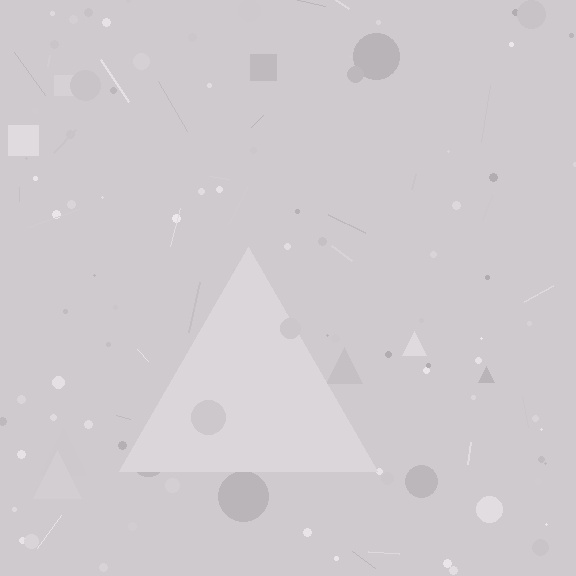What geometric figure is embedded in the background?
A triangle is embedded in the background.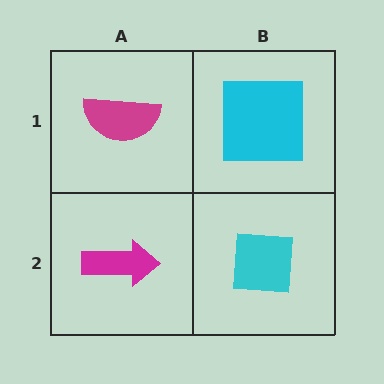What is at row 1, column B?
A cyan square.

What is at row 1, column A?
A magenta semicircle.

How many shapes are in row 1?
2 shapes.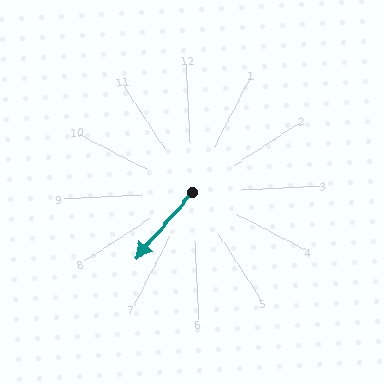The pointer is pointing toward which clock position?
Roughly 7 o'clock.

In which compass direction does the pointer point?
Southwest.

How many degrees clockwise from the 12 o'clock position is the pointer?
Approximately 223 degrees.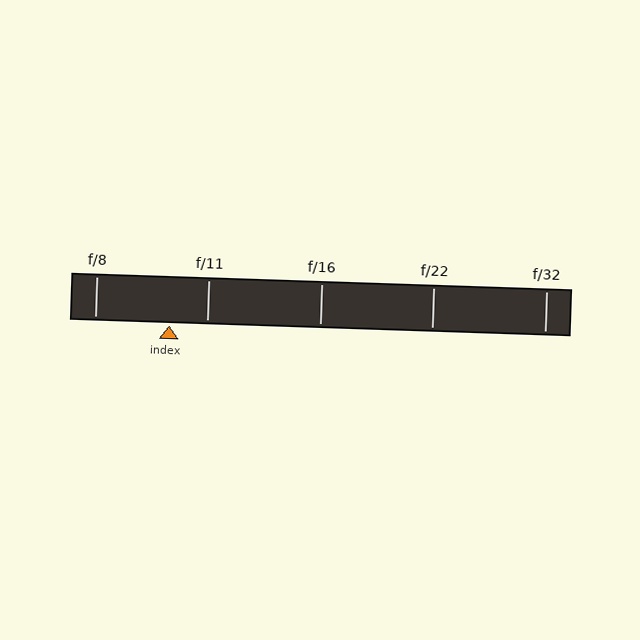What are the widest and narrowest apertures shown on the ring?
The widest aperture shown is f/8 and the narrowest is f/32.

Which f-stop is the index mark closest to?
The index mark is closest to f/11.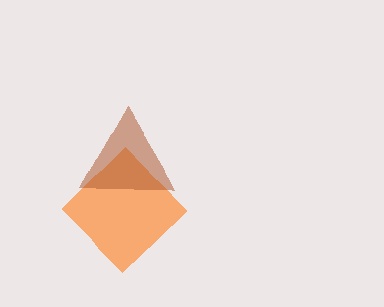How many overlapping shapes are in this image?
There are 2 overlapping shapes in the image.